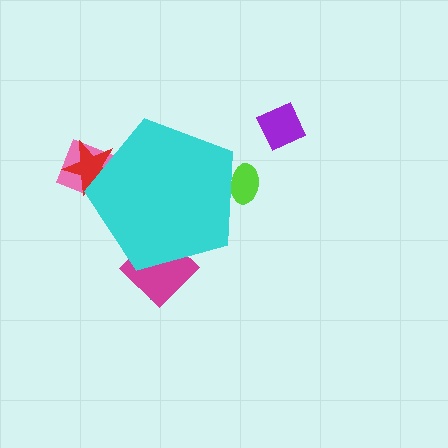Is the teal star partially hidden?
Yes, the teal star is partially hidden behind the cyan pentagon.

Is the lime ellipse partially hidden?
Yes, the lime ellipse is partially hidden behind the cyan pentagon.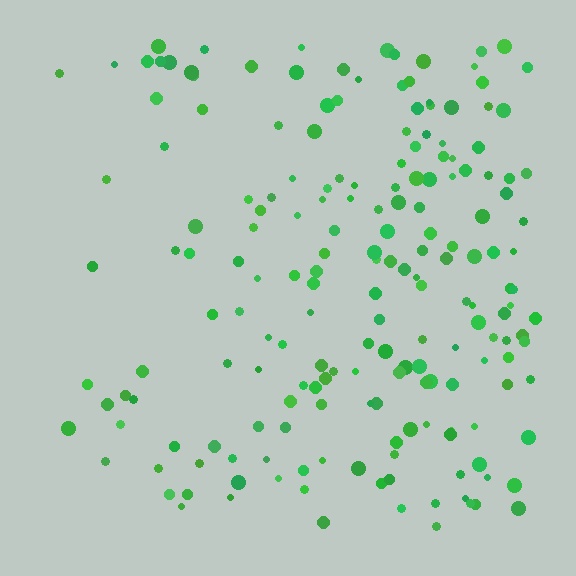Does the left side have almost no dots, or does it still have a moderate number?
Still a moderate number, just noticeably fewer than the right.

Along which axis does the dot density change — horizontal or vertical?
Horizontal.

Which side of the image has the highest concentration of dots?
The right.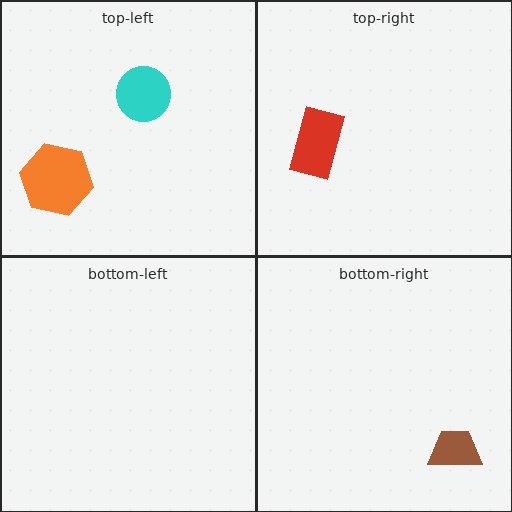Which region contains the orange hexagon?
The top-left region.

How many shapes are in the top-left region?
2.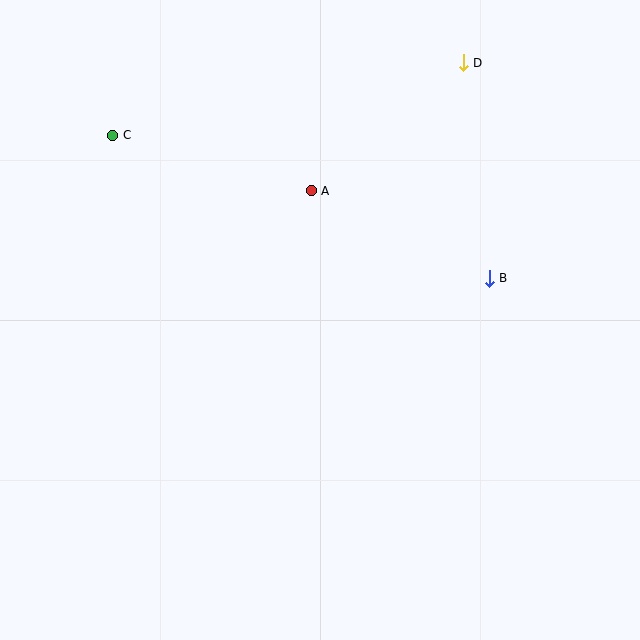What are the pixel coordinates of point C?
Point C is at (113, 135).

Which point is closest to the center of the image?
Point A at (311, 191) is closest to the center.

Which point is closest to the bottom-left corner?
Point C is closest to the bottom-left corner.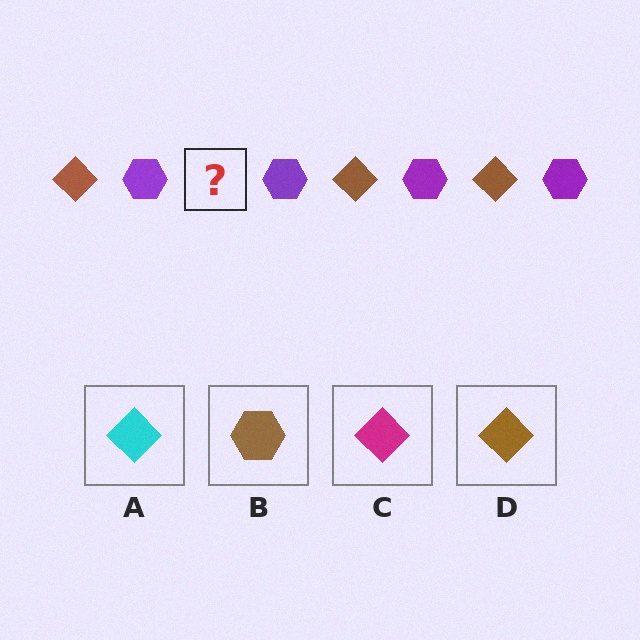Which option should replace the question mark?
Option D.